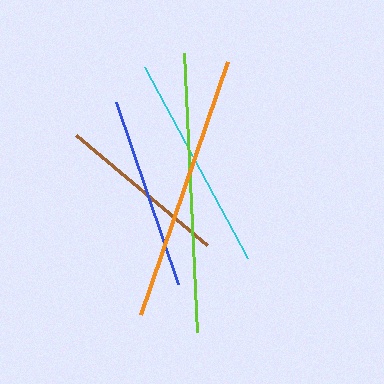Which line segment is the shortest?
The brown line is the shortest at approximately 171 pixels.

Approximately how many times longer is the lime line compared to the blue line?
The lime line is approximately 1.5 times the length of the blue line.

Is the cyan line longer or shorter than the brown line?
The cyan line is longer than the brown line.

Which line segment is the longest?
The lime line is the longest at approximately 279 pixels.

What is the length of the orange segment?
The orange segment is approximately 267 pixels long.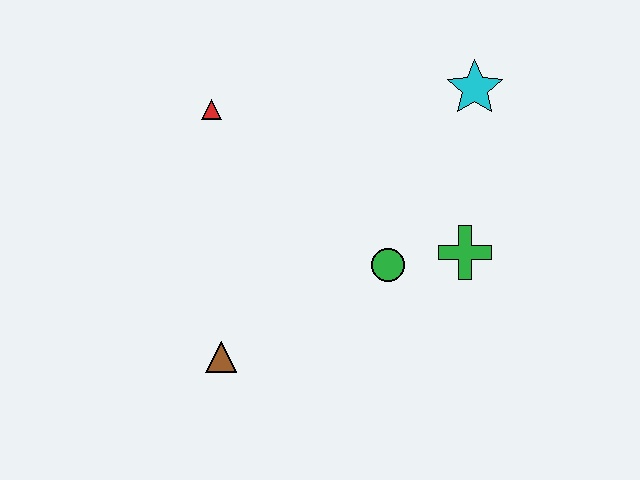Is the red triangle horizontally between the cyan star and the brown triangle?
No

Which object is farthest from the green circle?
The red triangle is farthest from the green circle.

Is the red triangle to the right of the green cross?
No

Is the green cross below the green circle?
No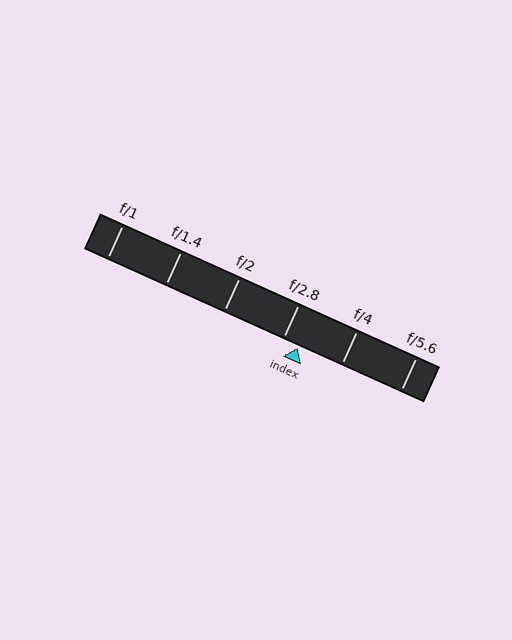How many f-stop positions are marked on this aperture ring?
There are 6 f-stop positions marked.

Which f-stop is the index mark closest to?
The index mark is closest to f/2.8.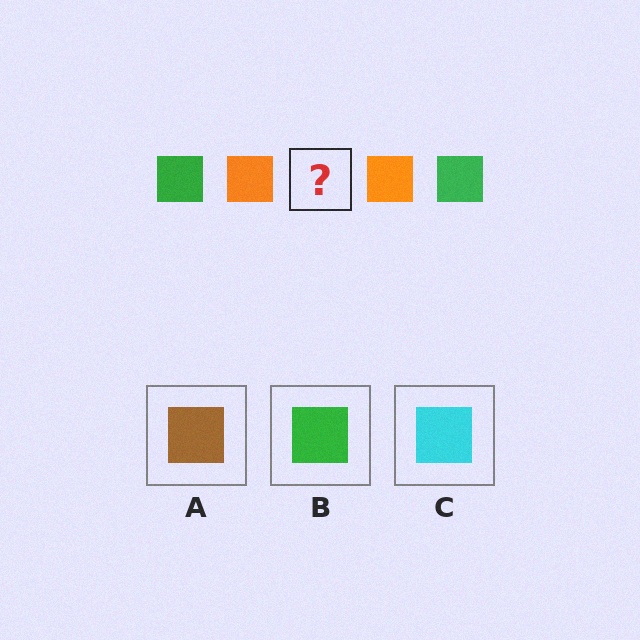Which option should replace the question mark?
Option B.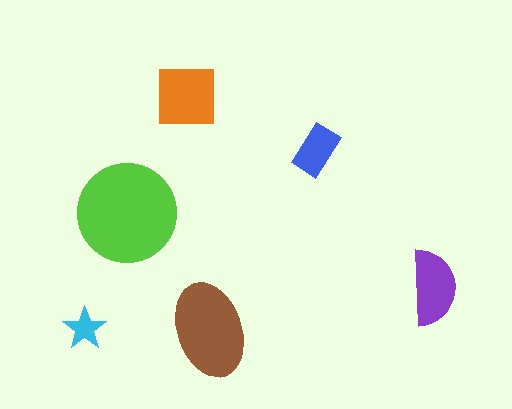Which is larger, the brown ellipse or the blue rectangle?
The brown ellipse.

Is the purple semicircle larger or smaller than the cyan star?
Larger.